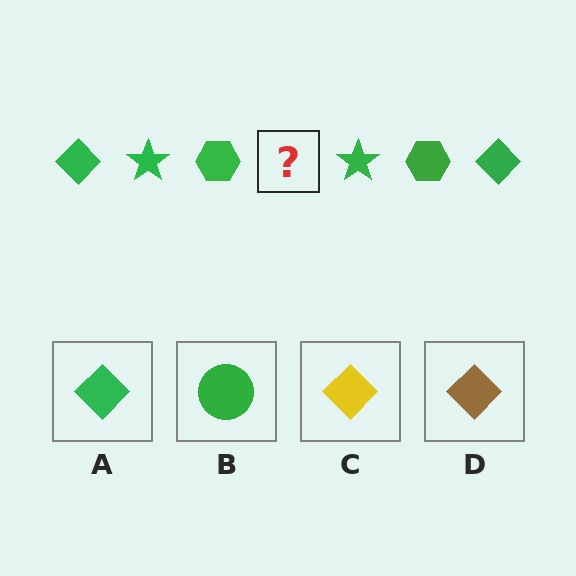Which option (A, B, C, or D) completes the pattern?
A.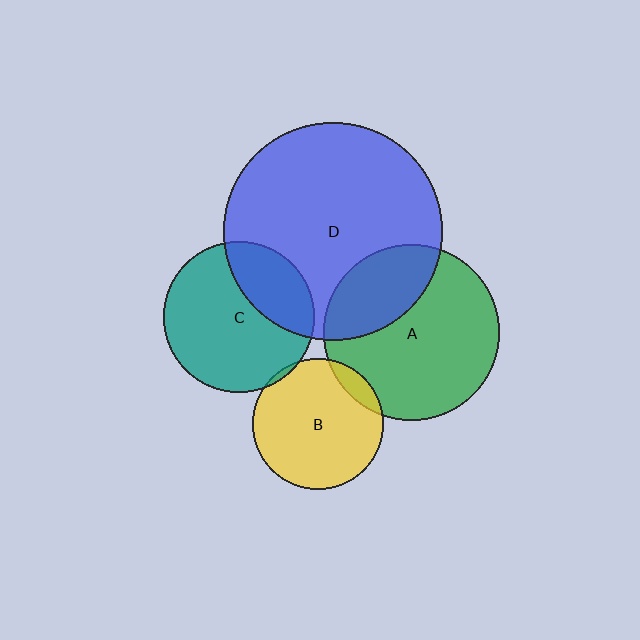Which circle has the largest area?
Circle D (blue).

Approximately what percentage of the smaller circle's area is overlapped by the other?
Approximately 10%.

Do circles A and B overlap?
Yes.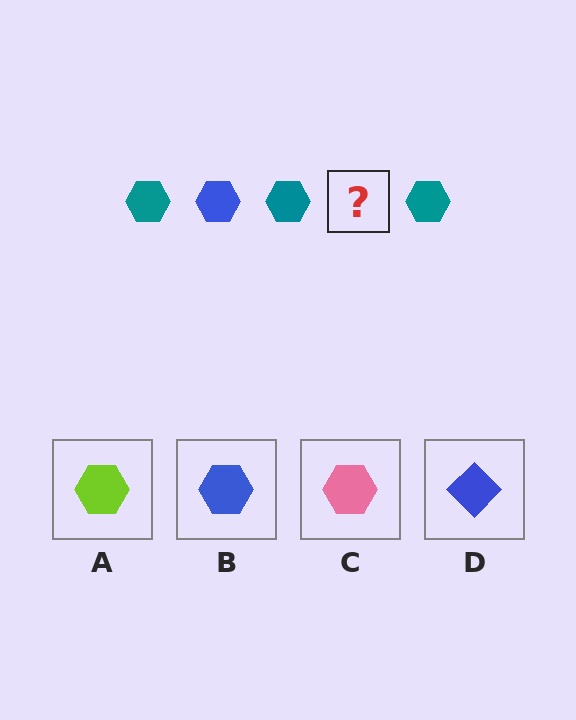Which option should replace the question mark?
Option B.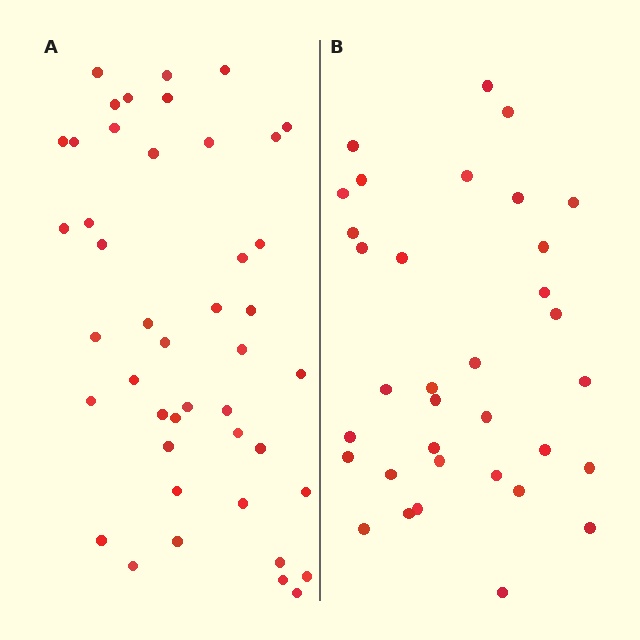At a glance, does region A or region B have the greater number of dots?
Region A (the left region) has more dots.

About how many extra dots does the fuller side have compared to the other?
Region A has roughly 10 or so more dots than region B.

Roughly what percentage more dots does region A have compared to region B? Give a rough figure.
About 30% more.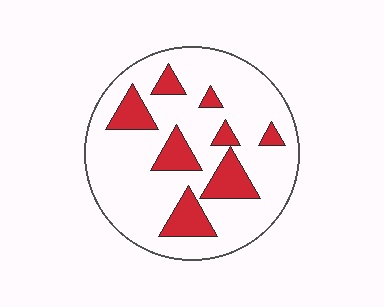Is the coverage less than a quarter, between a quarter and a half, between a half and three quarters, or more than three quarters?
Less than a quarter.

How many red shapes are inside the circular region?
8.